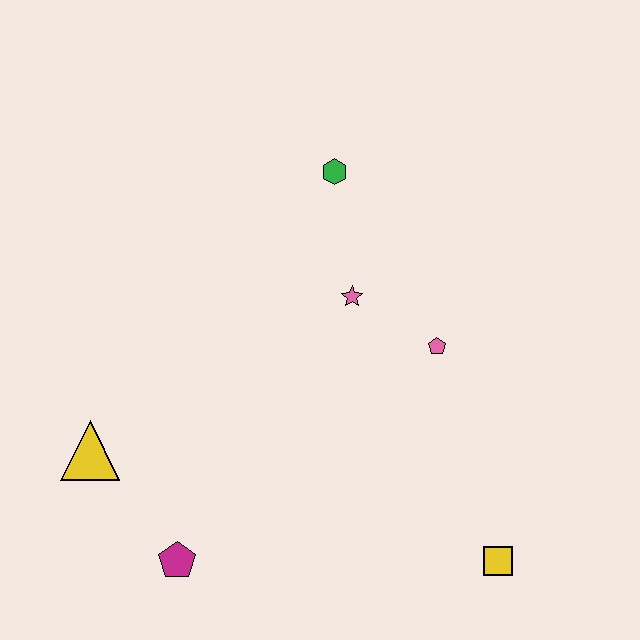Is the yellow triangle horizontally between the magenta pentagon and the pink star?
No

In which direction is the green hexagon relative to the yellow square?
The green hexagon is above the yellow square.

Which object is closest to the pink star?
The pink pentagon is closest to the pink star.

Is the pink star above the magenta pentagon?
Yes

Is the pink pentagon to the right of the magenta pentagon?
Yes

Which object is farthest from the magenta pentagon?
The green hexagon is farthest from the magenta pentagon.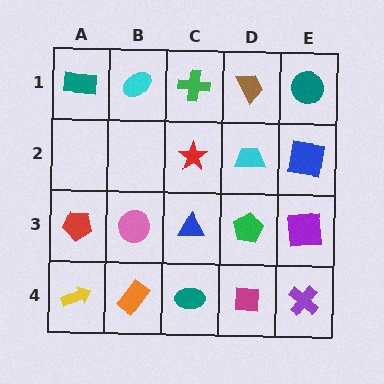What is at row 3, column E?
A purple square.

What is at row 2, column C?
A red star.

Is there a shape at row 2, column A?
No, that cell is empty.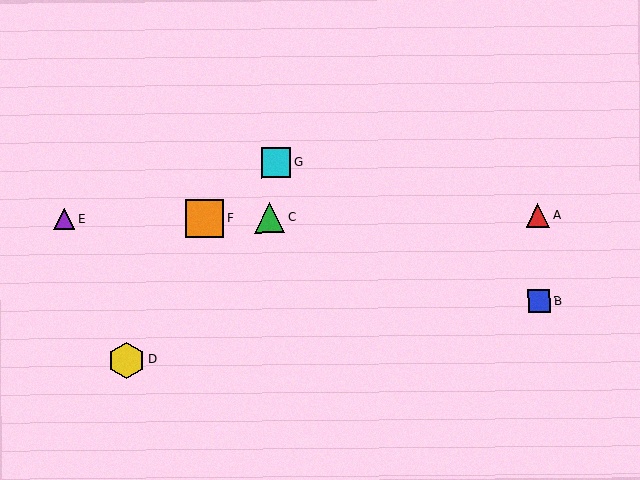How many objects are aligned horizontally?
4 objects (A, C, E, F) are aligned horizontally.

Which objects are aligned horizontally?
Objects A, C, E, F are aligned horizontally.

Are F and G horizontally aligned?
No, F is at y≈218 and G is at y≈163.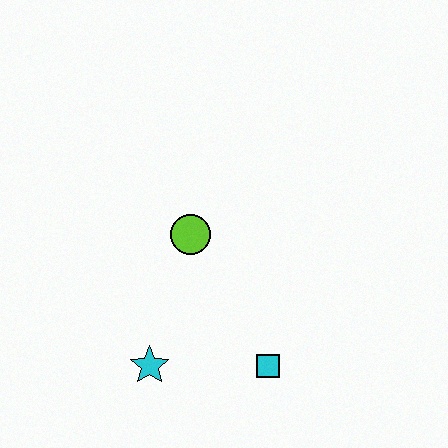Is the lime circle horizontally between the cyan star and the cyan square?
Yes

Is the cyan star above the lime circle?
No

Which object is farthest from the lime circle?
The cyan square is farthest from the lime circle.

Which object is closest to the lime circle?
The cyan star is closest to the lime circle.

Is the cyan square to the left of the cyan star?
No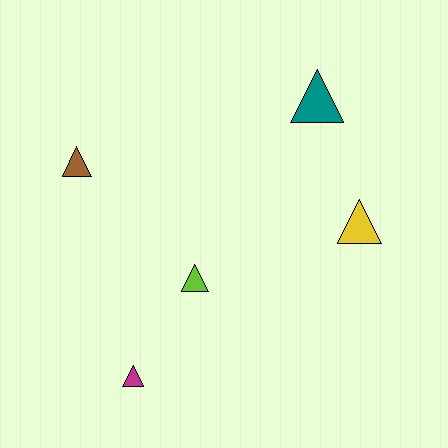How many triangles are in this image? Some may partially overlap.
There are 5 triangles.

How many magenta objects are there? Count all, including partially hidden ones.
There is 1 magenta object.